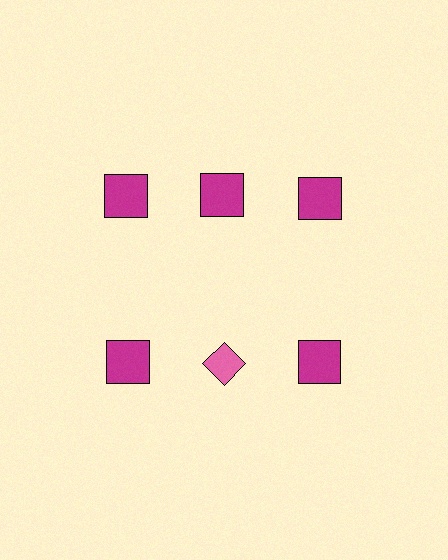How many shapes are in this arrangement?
There are 6 shapes arranged in a grid pattern.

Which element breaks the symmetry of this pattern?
The pink diamond in the second row, second from left column breaks the symmetry. All other shapes are magenta squares.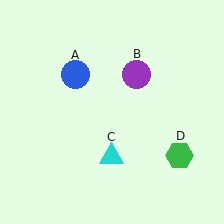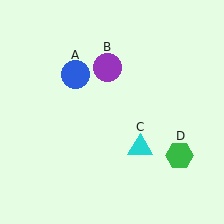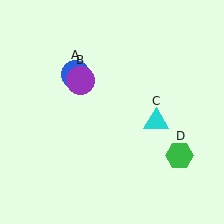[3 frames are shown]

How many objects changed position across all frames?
2 objects changed position: purple circle (object B), cyan triangle (object C).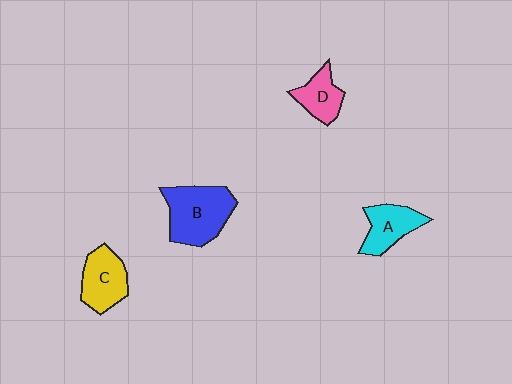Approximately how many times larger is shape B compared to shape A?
Approximately 1.6 times.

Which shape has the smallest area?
Shape D (pink).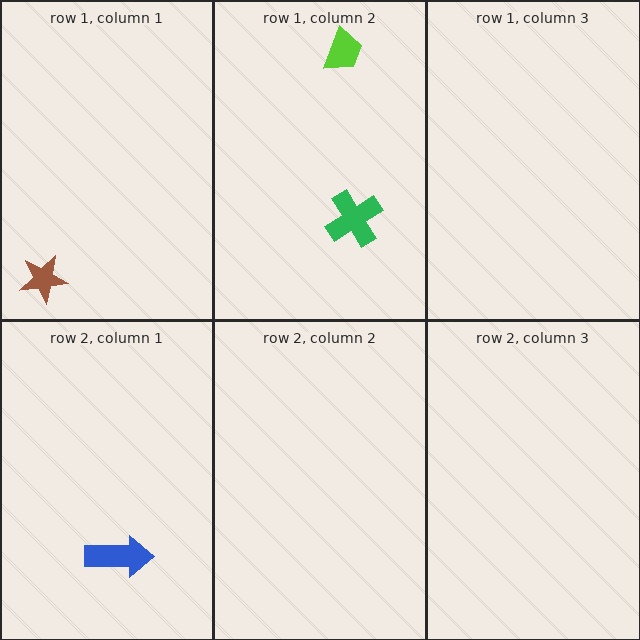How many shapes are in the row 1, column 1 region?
1.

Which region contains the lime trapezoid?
The row 1, column 2 region.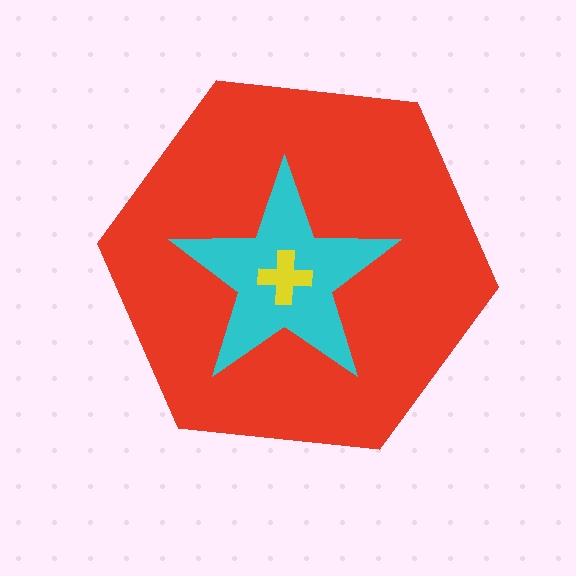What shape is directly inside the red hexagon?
The cyan star.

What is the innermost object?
The yellow cross.